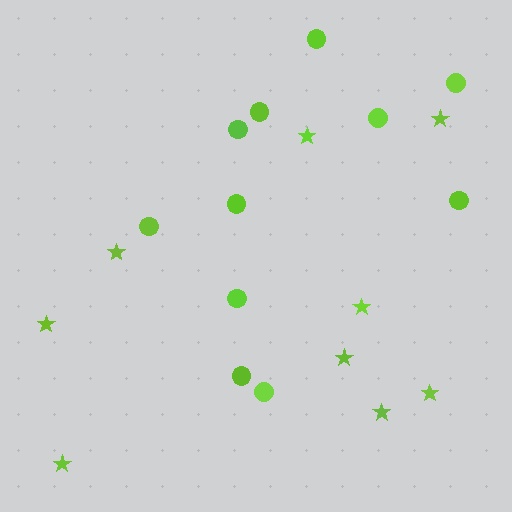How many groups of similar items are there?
There are 2 groups: one group of circles (11) and one group of stars (9).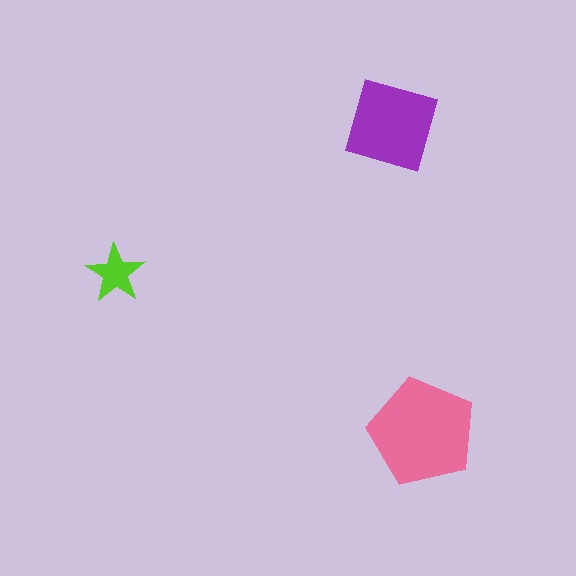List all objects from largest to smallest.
The pink pentagon, the purple square, the lime star.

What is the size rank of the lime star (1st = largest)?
3rd.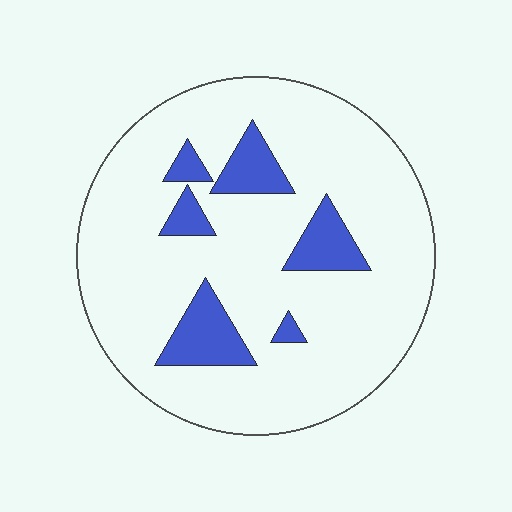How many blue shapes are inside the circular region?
6.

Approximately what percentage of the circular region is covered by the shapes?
Approximately 15%.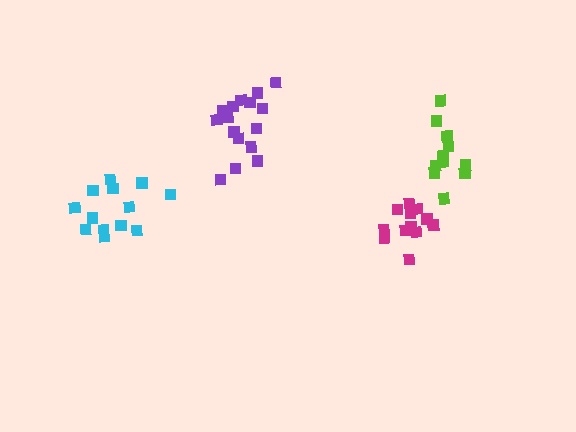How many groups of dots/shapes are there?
There are 4 groups.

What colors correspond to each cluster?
The clusters are colored: magenta, purple, lime, cyan.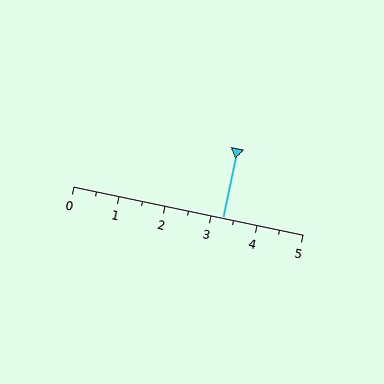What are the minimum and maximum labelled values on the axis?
The axis runs from 0 to 5.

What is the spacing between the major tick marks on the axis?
The major ticks are spaced 1 apart.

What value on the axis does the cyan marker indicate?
The marker indicates approximately 3.2.